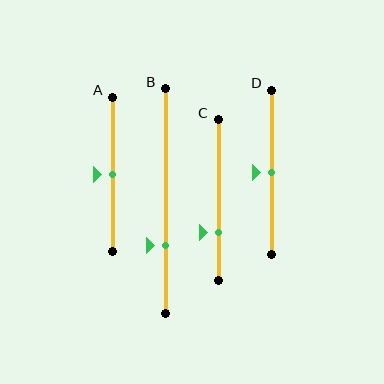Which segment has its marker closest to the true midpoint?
Segment A has its marker closest to the true midpoint.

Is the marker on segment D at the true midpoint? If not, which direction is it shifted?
Yes, the marker on segment D is at the true midpoint.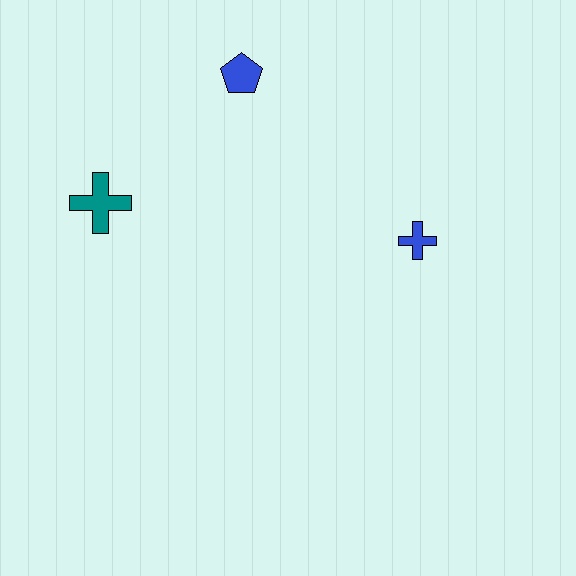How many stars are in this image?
There are no stars.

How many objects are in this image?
There are 3 objects.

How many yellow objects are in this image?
There are no yellow objects.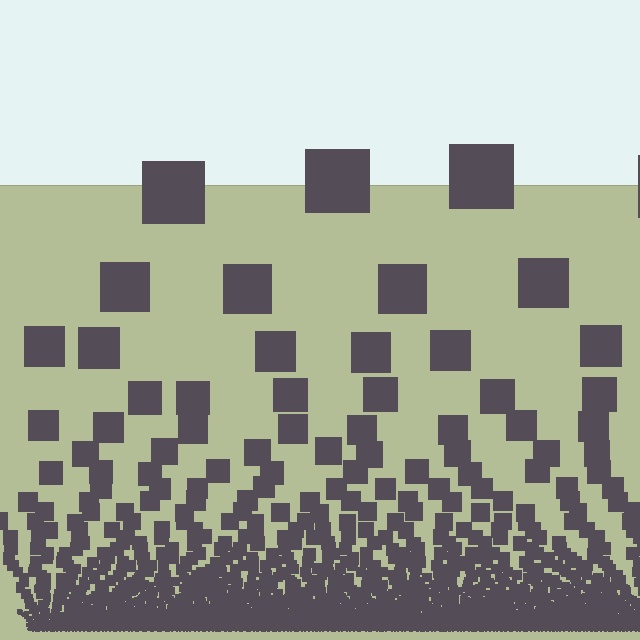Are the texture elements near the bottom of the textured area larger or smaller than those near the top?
Smaller. The gradient is inverted — elements near the bottom are smaller and denser.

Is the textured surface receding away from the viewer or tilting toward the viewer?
The surface appears to tilt toward the viewer. Texture elements get larger and sparser toward the top.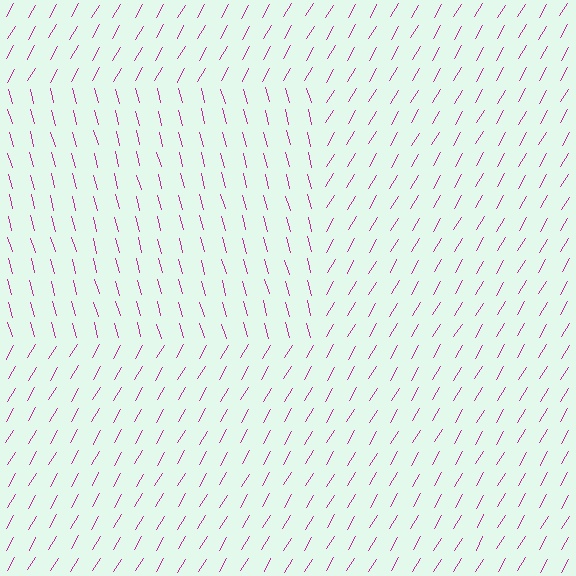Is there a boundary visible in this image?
Yes, there is a texture boundary formed by a change in line orientation.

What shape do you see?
I see a rectangle.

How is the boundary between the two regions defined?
The boundary is defined purely by a change in line orientation (approximately 45 degrees difference). All lines are the same color and thickness.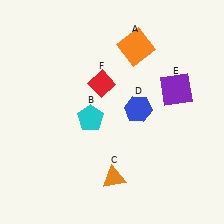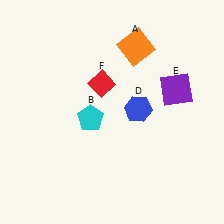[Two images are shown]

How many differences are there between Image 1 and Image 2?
There is 1 difference between the two images.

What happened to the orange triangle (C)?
The orange triangle (C) was removed in Image 2. It was in the bottom-right area of Image 1.